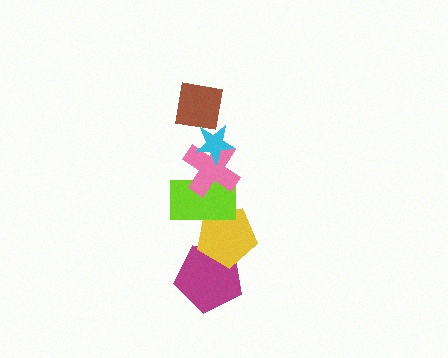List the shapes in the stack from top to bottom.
From top to bottom: the cyan star, the brown square, the pink cross, the lime rectangle, the yellow pentagon, the magenta pentagon.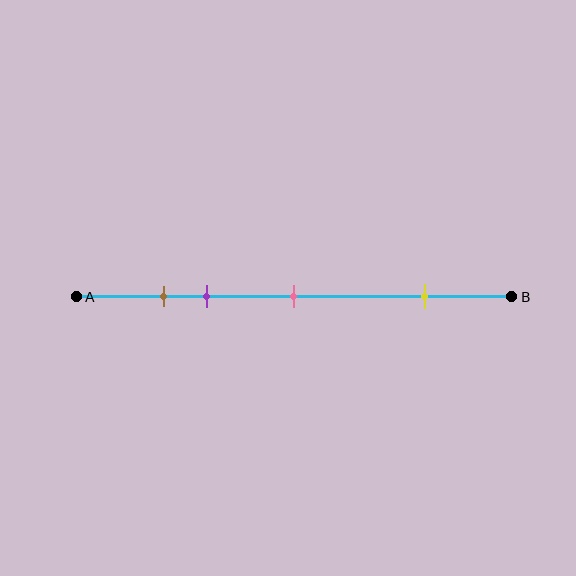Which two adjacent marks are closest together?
The brown and purple marks are the closest adjacent pair.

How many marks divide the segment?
There are 4 marks dividing the segment.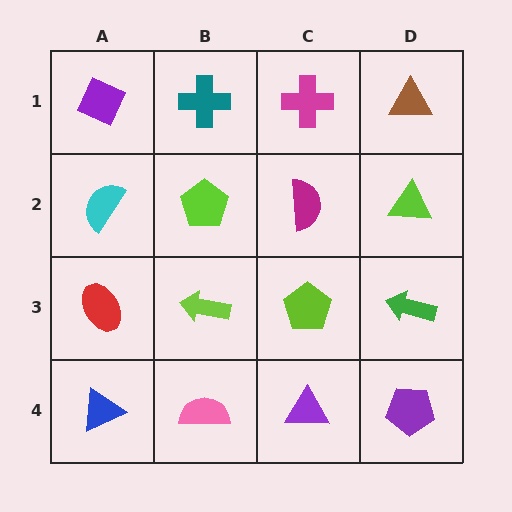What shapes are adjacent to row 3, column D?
A lime triangle (row 2, column D), a purple pentagon (row 4, column D), a lime pentagon (row 3, column C).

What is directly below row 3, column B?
A pink semicircle.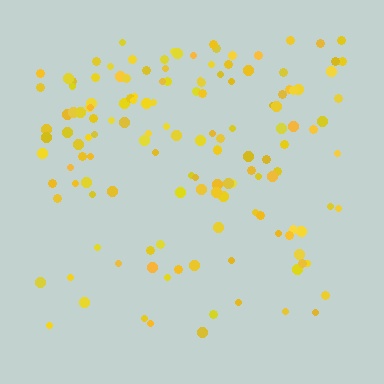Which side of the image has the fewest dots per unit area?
The bottom.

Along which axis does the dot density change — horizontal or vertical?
Vertical.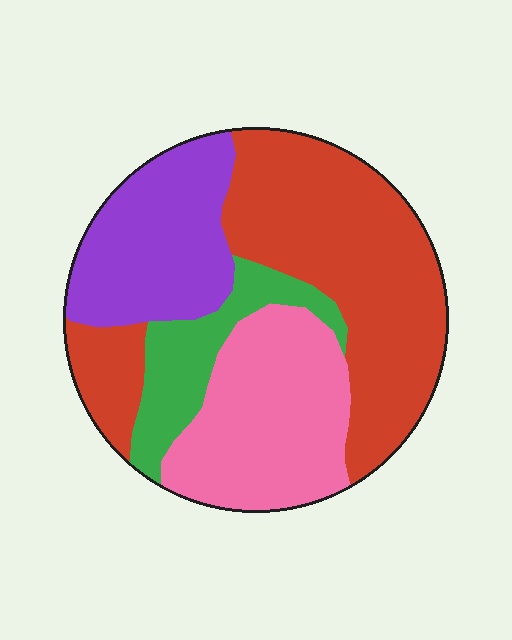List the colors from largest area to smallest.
From largest to smallest: red, pink, purple, green.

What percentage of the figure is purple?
Purple covers around 20% of the figure.